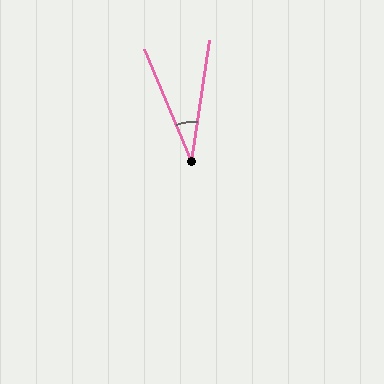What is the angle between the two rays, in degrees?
Approximately 31 degrees.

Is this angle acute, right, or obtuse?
It is acute.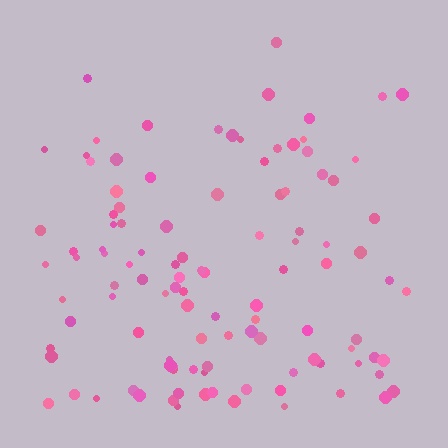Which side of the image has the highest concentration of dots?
The bottom.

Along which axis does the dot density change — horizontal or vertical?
Vertical.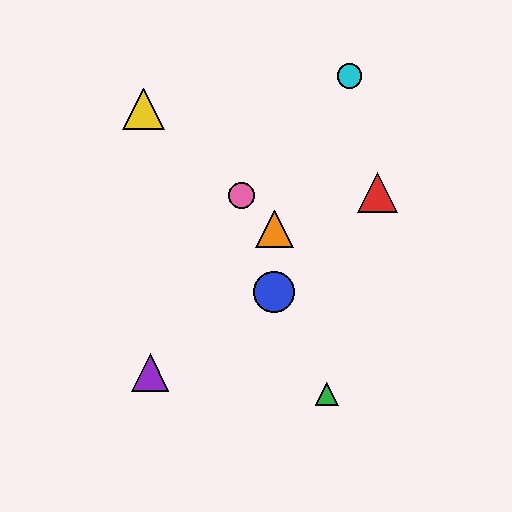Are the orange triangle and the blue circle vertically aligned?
Yes, both are at x≈274.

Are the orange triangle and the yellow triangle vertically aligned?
No, the orange triangle is at x≈274 and the yellow triangle is at x≈144.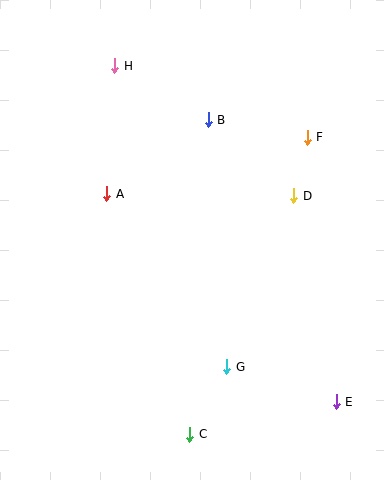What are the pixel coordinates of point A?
Point A is at (107, 194).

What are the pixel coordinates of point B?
Point B is at (208, 120).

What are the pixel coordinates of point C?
Point C is at (190, 435).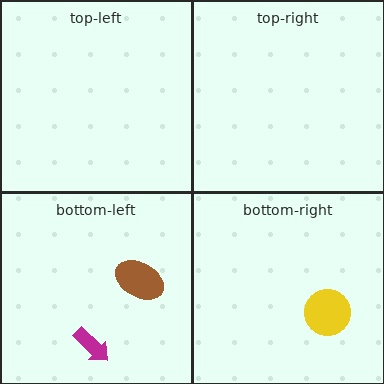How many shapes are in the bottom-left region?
2.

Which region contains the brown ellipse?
The bottom-left region.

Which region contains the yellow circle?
The bottom-right region.